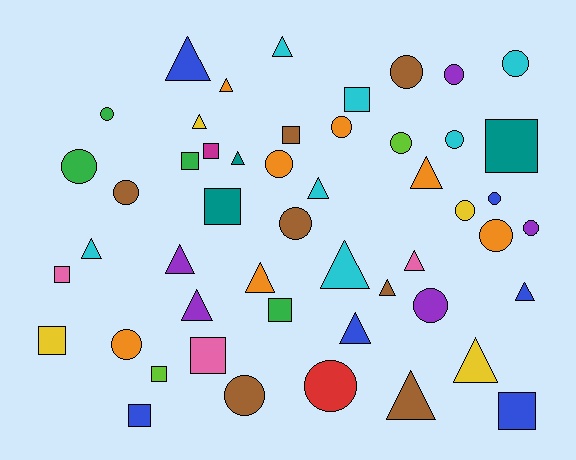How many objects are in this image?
There are 50 objects.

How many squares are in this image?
There are 13 squares.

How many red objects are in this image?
There is 1 red object.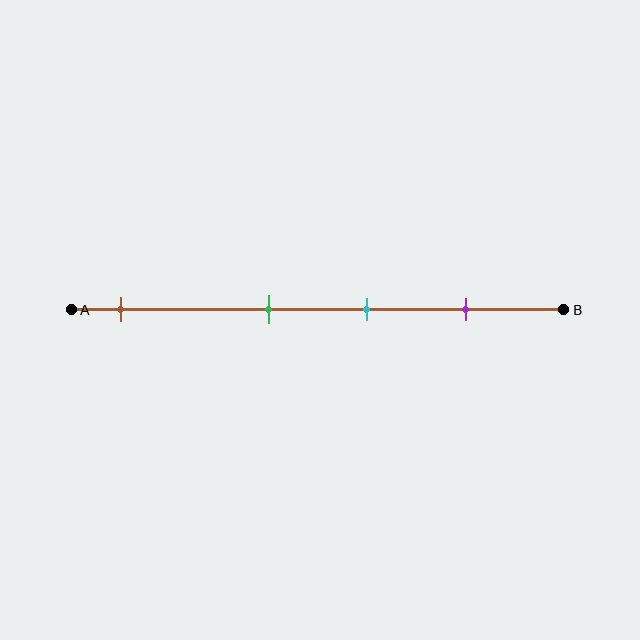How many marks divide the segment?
There are 4 marks dividing the segment.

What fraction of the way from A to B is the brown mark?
The brown mark is approximately 10% (0.1) of the way from A to B.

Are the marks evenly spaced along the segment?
No, the marks are not evenly spaced.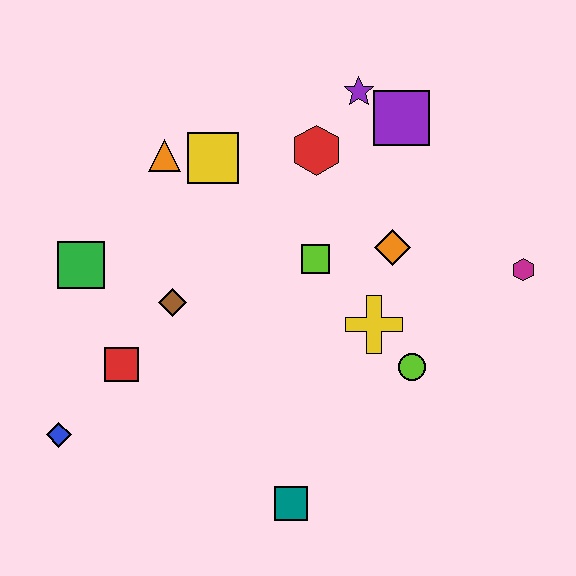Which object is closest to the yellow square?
The orange triangle is closest to the yellow square.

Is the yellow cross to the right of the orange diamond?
No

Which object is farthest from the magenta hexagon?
The blue diamond is farthest from the magenta hexagon.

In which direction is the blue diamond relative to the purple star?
The blue diamond is below the purple star.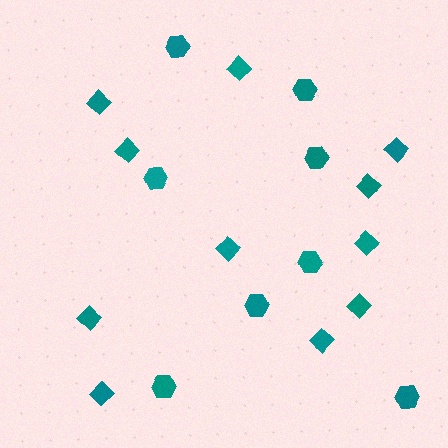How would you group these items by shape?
There are 2 groups: one group of hexagons (8) and one group of diamonds (11).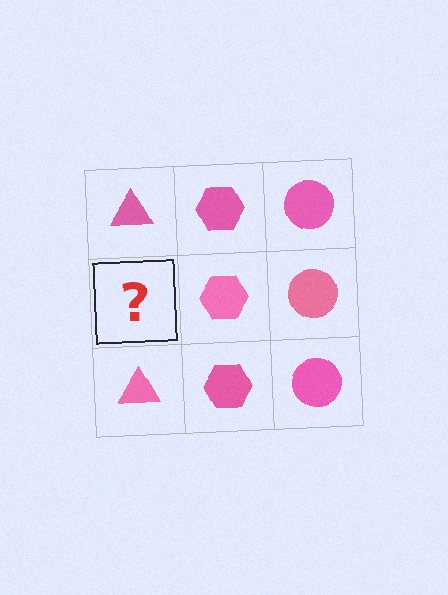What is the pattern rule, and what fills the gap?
The rule is that each column has a consistent shape. The gap should be filled with a pink triangle.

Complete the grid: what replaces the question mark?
The question mark should be replaced with a pink triangle.